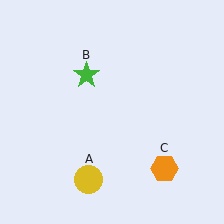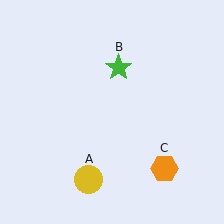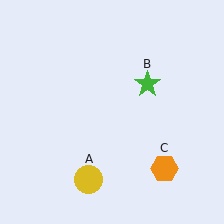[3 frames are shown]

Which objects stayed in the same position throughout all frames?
Yellow circle (object A) and orange hexagon (object C) remained stationary.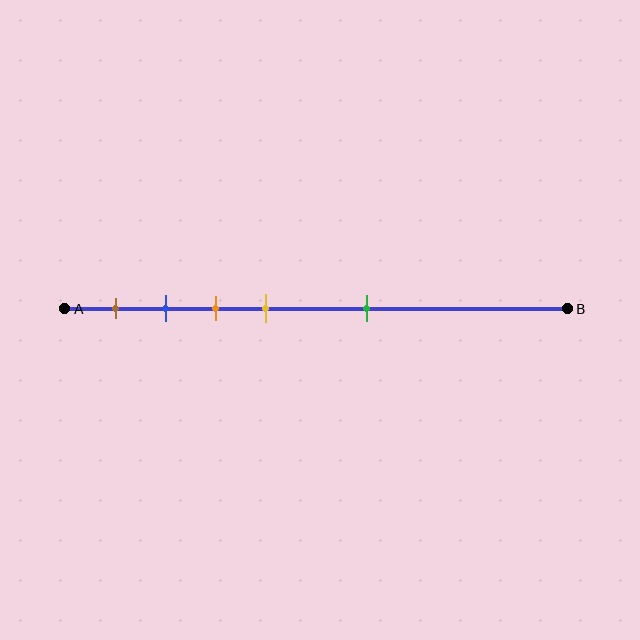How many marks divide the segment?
There are 5 marks dividing the segment.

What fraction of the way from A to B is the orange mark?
The orange mark is approximately 30% (0.3) of the way from A to B.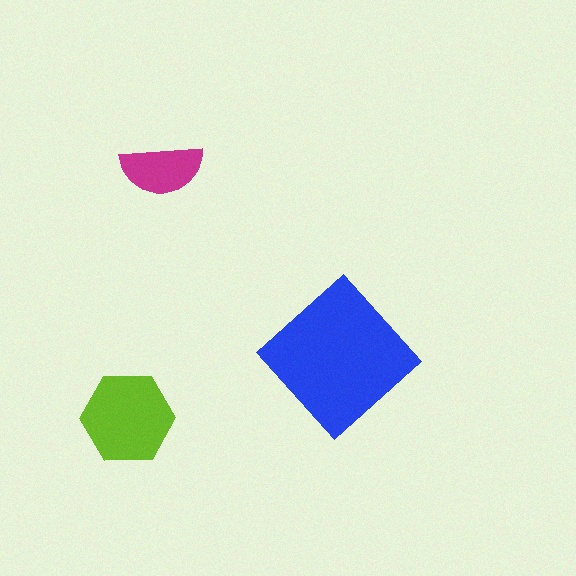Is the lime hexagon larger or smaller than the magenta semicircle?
Larger.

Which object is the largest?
The blue diamond.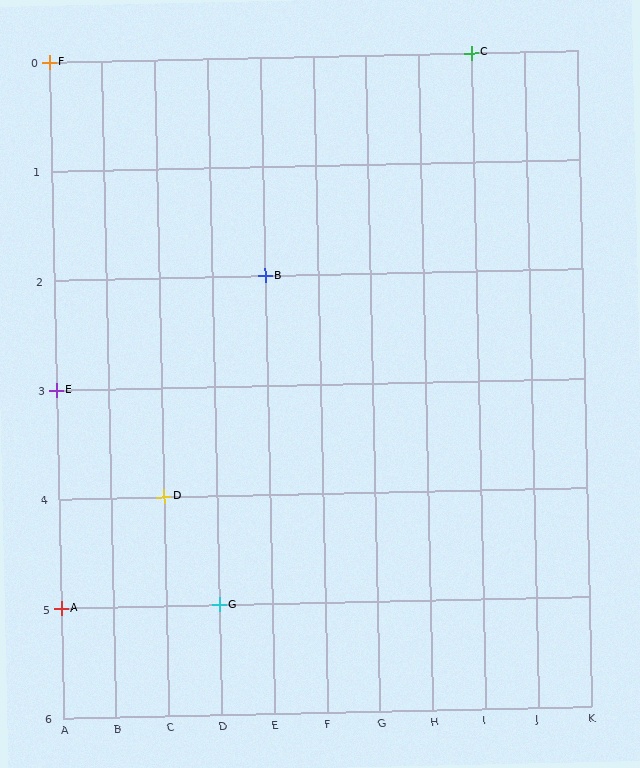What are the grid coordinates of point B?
Point B is at grid coordinates (E, 2).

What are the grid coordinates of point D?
Point D is at grid coordinates (C, 4).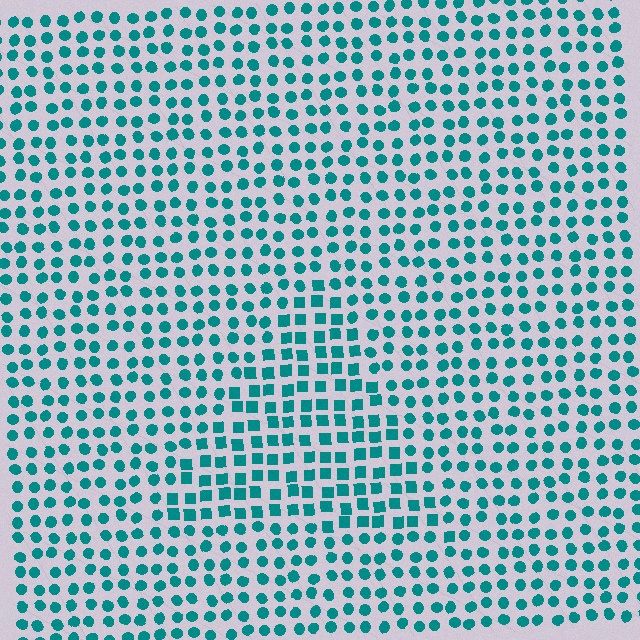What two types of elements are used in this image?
The image uses squares inside the triangle region and circles outside it.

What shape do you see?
I see a triangle.